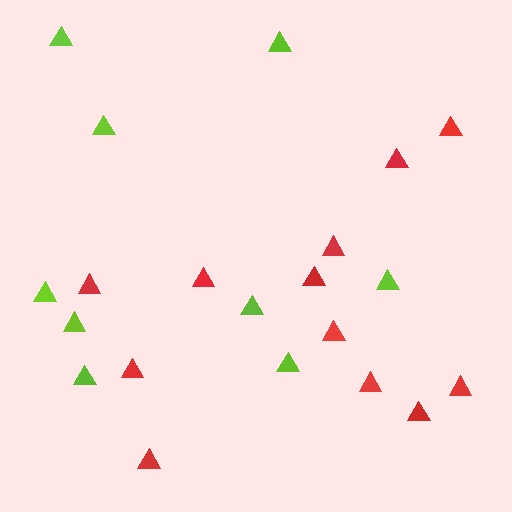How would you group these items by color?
There are 2 groups: one group of red triangles (12) and one group of lime triangles (9).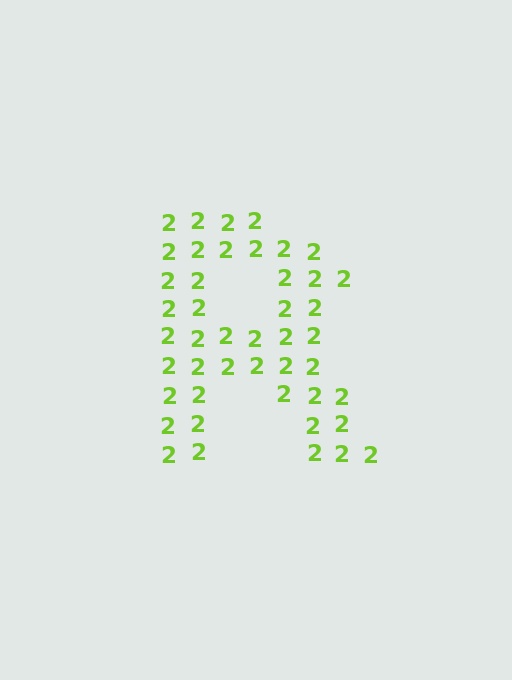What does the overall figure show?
The overall figure shows the letter R.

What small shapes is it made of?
It is made of small digit 2's.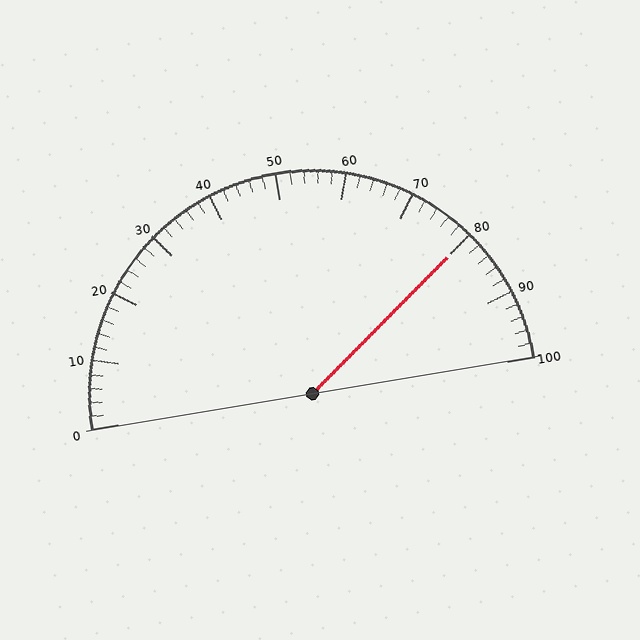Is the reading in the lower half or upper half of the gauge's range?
The reading is in the upper half of the range (0 to 100).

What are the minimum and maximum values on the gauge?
The gauge ranges from 0 to 100.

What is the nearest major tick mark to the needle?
The nearest major tick mark is 80.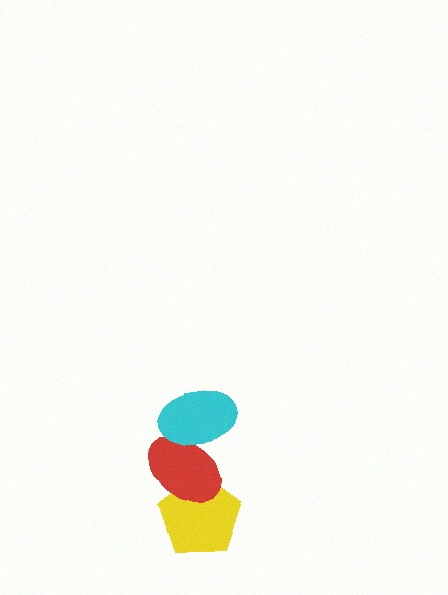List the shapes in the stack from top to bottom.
From top to bottom: the cyan ellipse, the red ellipse, the yellow pentagon.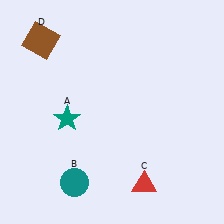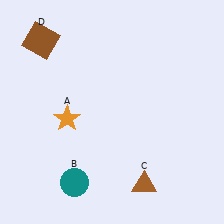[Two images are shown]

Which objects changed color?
A changed from teal to orange. C changed from red to brown.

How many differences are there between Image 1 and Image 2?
There are 2 differences between the two images.